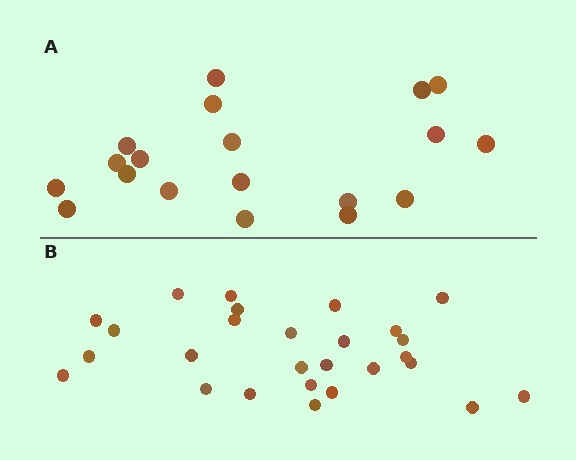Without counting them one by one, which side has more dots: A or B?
Region B (the bottom region) has more dots.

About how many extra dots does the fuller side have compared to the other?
Region B has roughly 8 or so more dots than region A.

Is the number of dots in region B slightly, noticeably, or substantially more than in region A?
Region B has noticeably more, but not dramatically so. The ratio is roughly 1.4 to 1.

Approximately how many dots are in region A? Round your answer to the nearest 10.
About 20 dots. (The exact count is 19, which rounds to 20.)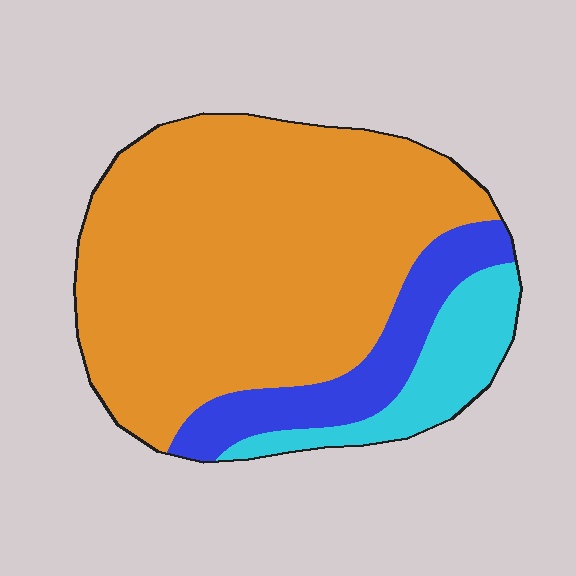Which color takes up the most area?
Orange, at roughly 70%.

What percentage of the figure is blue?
Blue takes up about one sixth (1/6) of the figure.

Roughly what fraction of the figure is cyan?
Cyan takes up about one eighth (1/8) of the figure.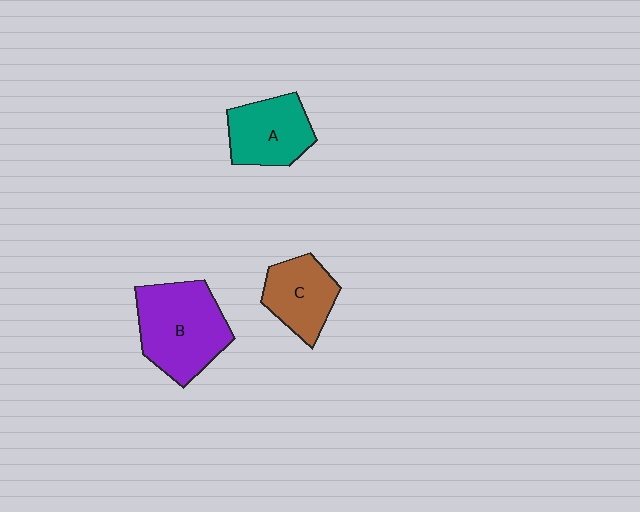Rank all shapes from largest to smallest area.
From largest to smallest: B (purple), A (teal), C (brown).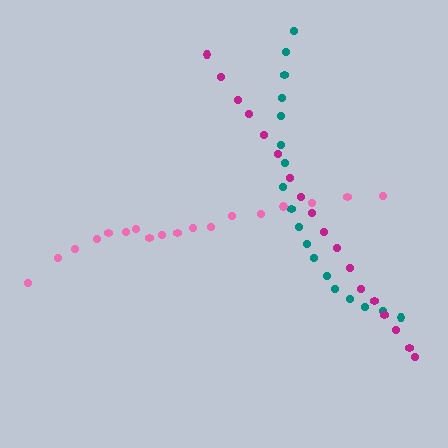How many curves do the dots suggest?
There are 3 distinct paths.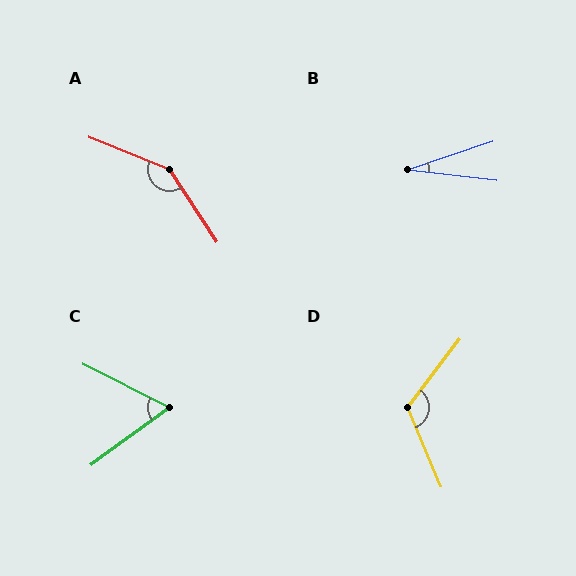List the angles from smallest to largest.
B (26°), C (63°), D (120°), A (145°).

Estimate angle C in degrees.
Approximately 63 degrees.